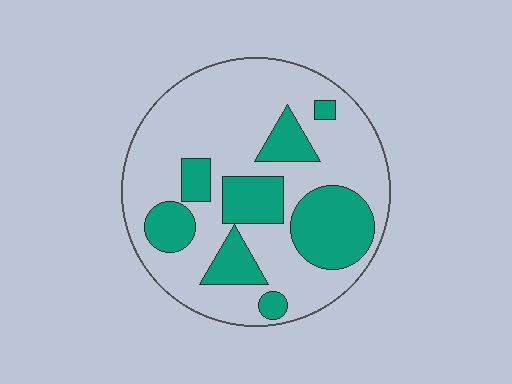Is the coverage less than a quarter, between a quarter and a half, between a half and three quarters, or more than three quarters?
Between a quarter and a half.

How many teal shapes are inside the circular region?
8.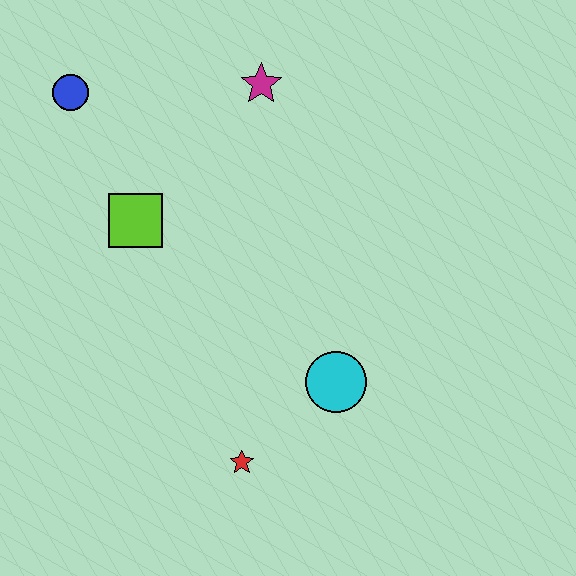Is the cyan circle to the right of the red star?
Yes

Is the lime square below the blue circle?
Yes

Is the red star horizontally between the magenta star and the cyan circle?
No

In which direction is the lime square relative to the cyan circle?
The lime square is to the left of the cyan circle.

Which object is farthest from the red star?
The blue circle is farthest from the red star.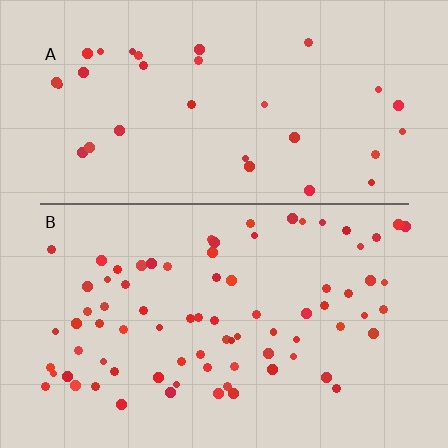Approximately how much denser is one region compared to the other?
Approximately 2.4× — region B over region A.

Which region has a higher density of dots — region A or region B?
B (the bottom).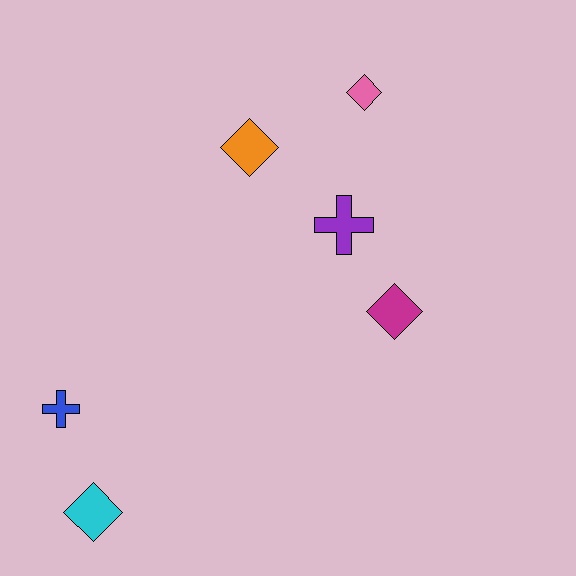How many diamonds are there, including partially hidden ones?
There are 4 diamonds.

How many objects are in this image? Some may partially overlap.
There are 6 objects.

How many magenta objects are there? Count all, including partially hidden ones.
There is 1 magenta object.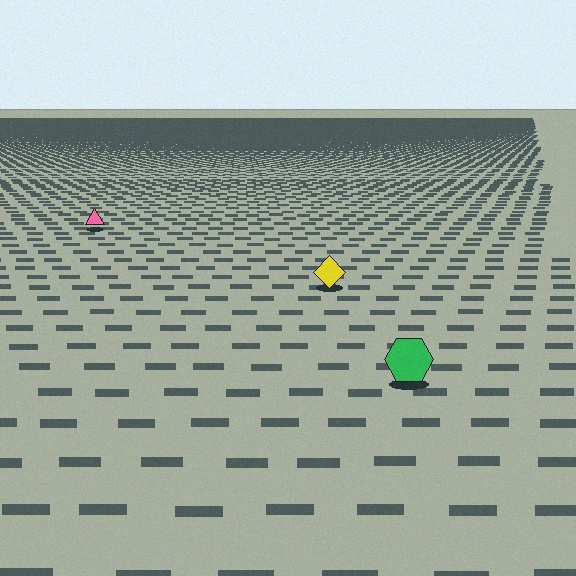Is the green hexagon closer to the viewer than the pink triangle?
Yes. The green hexagon is closer — you can tell from the texture gradient: the ground texture is coarser near it.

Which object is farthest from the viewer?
The pink triangle is farthest from the viewer. It appears smaller and the ground texture around it is denser.